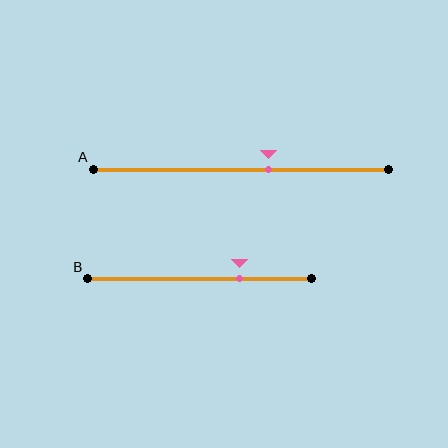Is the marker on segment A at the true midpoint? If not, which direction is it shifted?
No, the marker on segment A is shifted to the right by about 9% of the segment length.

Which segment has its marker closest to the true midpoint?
Segment A has its marker closest to the true midpoint.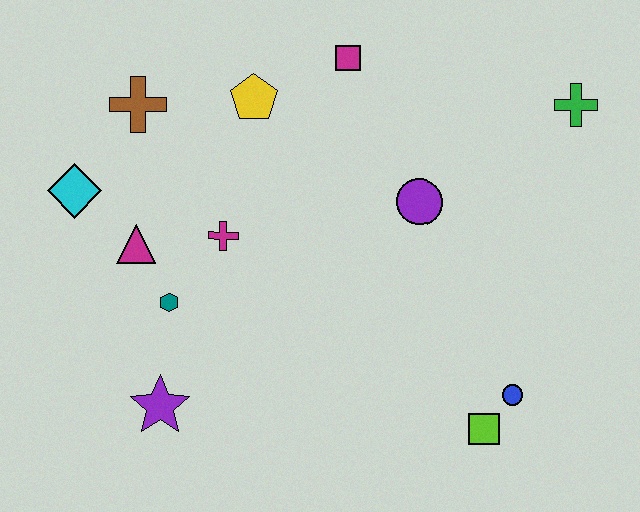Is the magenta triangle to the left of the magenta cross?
Yes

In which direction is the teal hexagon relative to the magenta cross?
The teal hexagon is below the magenta cross.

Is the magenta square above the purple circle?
Yes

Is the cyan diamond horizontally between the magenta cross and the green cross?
No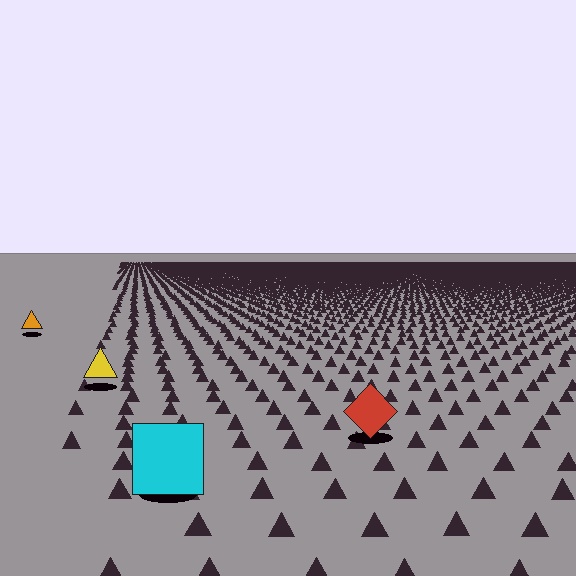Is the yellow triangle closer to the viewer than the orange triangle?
Yes. The yellow triangle is closer — you can tell from the texture gradient: the ground texture is coarser near it.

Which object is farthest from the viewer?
The orange triangle is farthest from the viewer. It appears smaller and the ground texture around it is denser.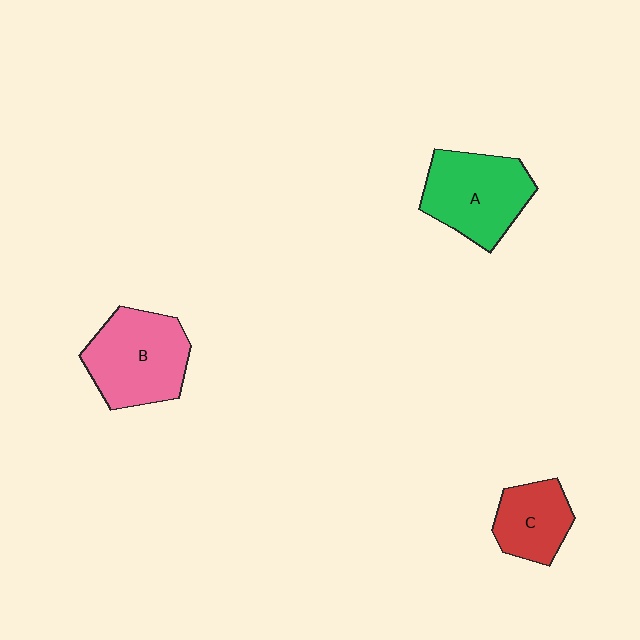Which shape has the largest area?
Shape B (pink).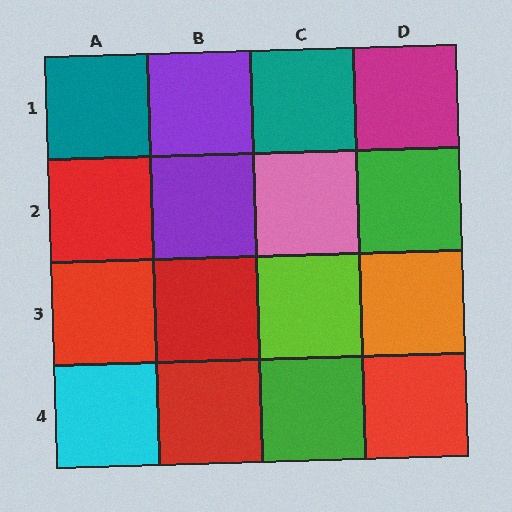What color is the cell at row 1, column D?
Magenta.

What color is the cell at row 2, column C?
Pink.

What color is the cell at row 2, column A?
Red.